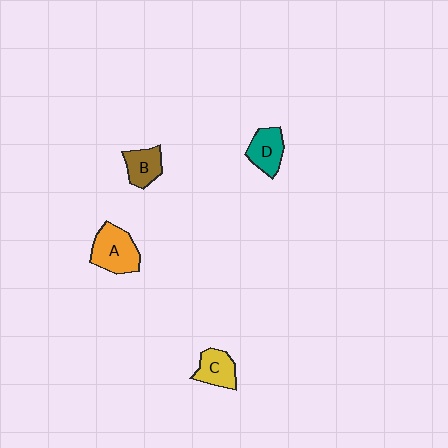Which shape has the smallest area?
Shape B (brown).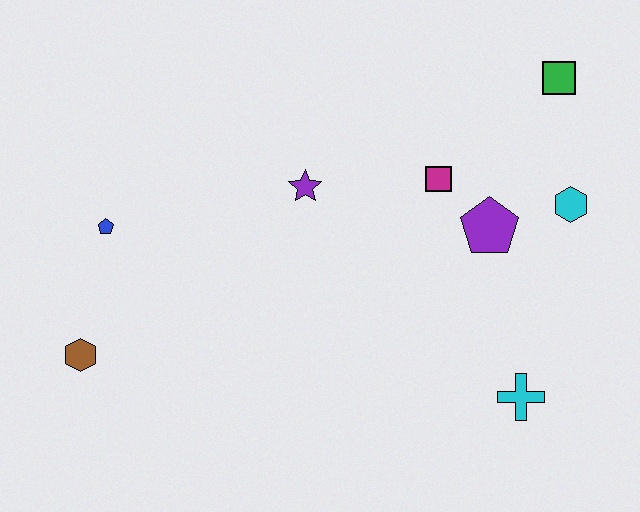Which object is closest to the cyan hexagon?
The purple pentagon is closest to the cyan hexagon.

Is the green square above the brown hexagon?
Yes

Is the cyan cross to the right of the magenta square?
Yes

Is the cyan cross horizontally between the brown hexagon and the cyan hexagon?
Yes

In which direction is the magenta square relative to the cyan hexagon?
The magenta square is to the left of the cyan hexagon.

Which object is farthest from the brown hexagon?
The green square is farthest from the brown hexagon.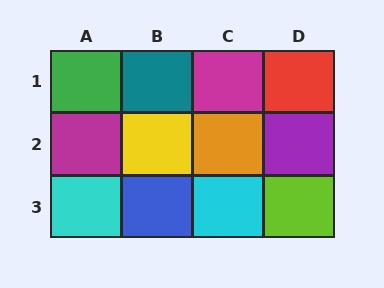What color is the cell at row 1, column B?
Teal.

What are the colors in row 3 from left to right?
Cyan, blue, cyan, lime.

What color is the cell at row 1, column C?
Magenta.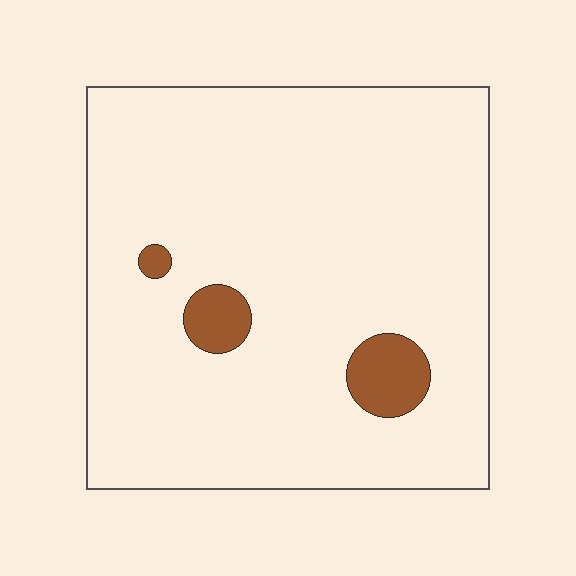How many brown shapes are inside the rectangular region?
3.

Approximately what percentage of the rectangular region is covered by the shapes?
Approximately 5%.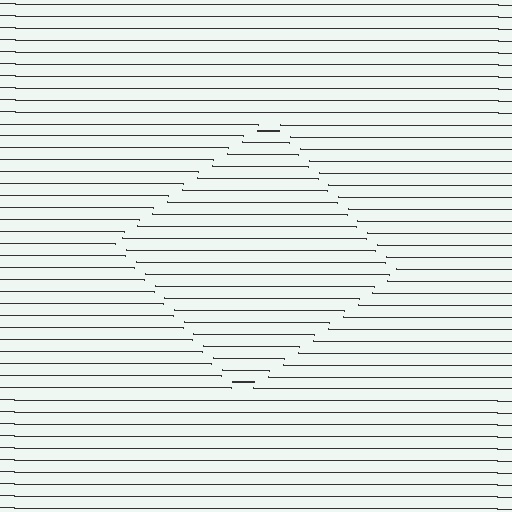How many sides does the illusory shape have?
4 sides — the line-ends trace a square.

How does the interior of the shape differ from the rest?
The interior of the shape contains the same grating, shifted by half a period — the contour is defined by the phase discontinuity where line-ends from the inner and outer gratings abut.